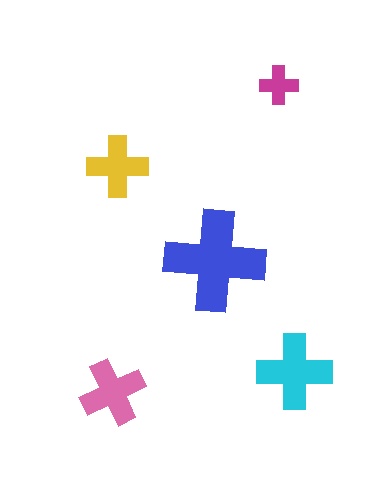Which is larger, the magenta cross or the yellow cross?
The yellow one.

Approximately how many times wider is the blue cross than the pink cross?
About 1.5 times wider.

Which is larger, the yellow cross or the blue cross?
The blue one.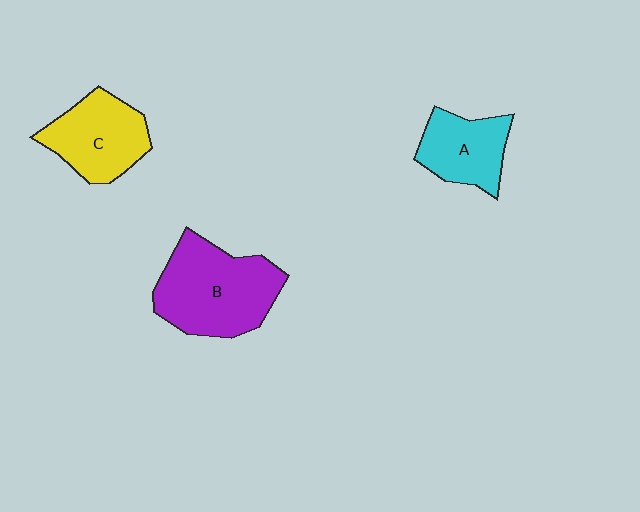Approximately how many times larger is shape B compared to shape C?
Approximately 1.4 times.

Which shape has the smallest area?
Shape A (cyan).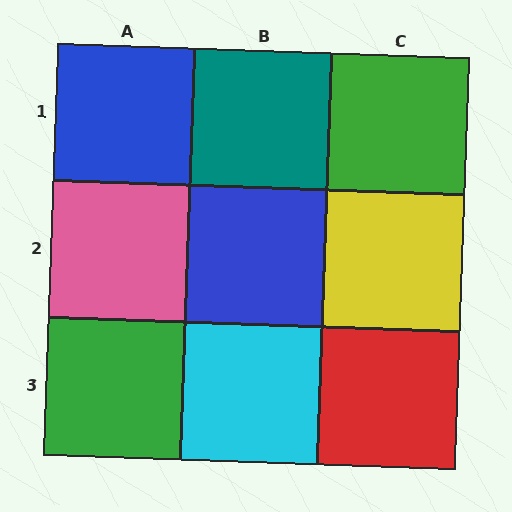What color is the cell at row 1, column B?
Teal.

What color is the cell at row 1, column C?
Green.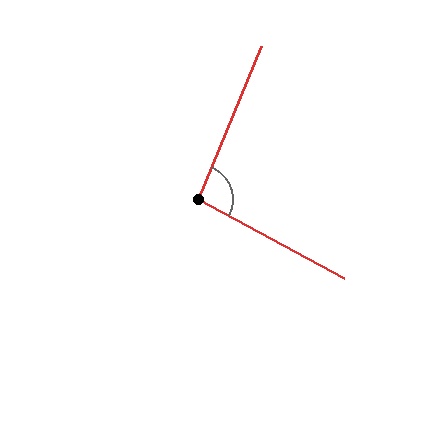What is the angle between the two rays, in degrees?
Approximately 96 degrees.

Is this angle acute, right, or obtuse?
It is obtuse.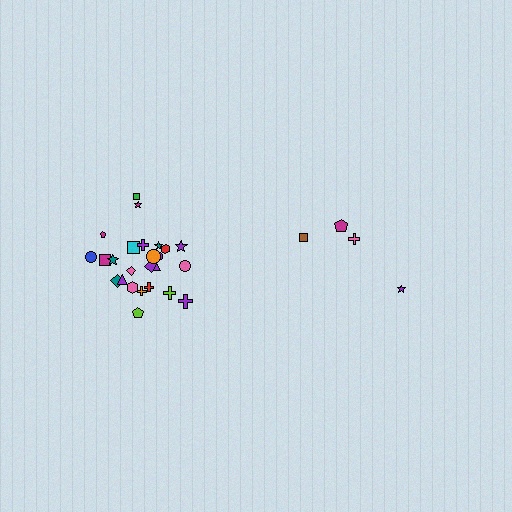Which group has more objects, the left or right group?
The left group.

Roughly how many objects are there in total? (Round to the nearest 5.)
Roughly 30 objects in total.